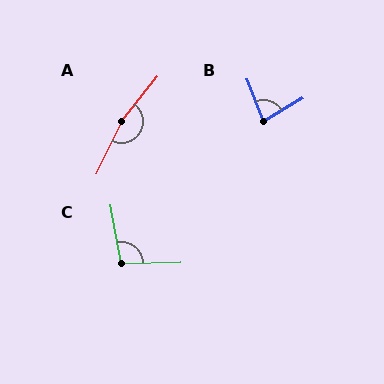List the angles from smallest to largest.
B (80°), C (99°), A (168°).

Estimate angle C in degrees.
Approximately 99 degrees.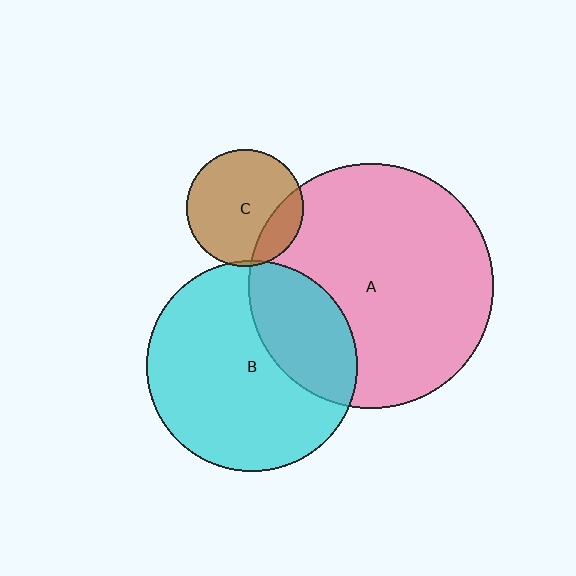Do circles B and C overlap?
Yes.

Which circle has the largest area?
Circle A (pink).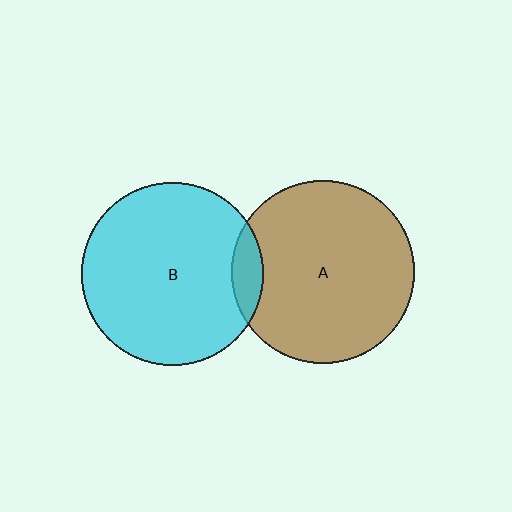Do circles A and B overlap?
Yes.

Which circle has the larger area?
Circle A (brown).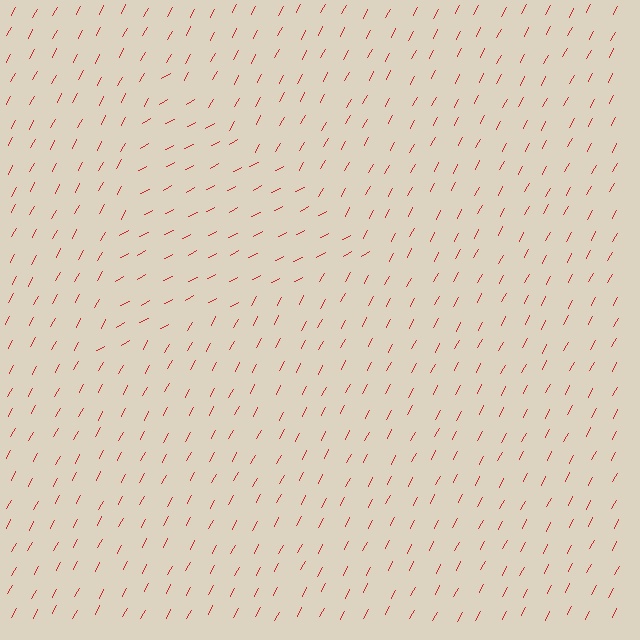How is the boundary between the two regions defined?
The boundary is defined purely by a change in line orientation (approximately 34 degrees difference). All lines are the same color and thickness.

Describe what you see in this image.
The image is filled with small red line segments. A triangle region in the image has lines oriented differently from the surrounding lines, creating a visible texture boundary.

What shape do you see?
I see a triangle.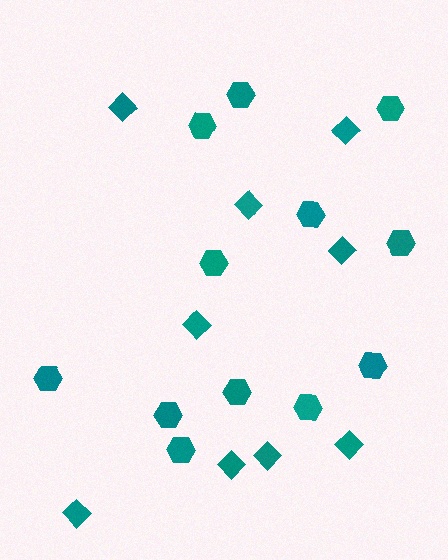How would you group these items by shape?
There are 2 groups: one group of diamonds (9) and one group of hexagons (12).